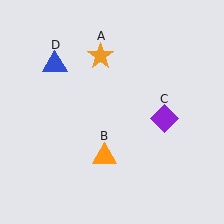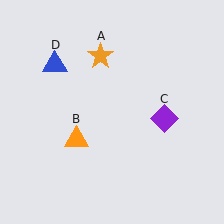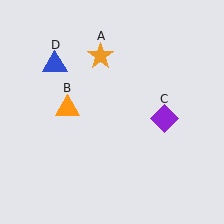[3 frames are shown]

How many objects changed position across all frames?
1 object changed position: orange triangle (object B).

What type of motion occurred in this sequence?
The orange triangle (object B) rotated clockwise around the center of the scene.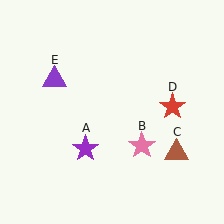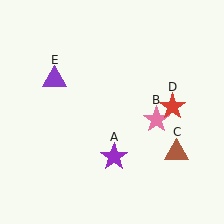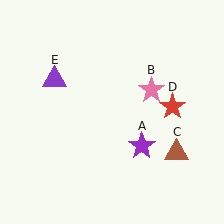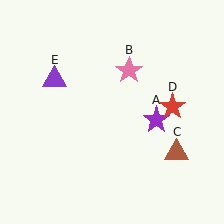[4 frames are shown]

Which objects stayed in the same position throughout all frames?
Brown triangle (object C) and red star (object D) and purple triangle (object E) remained stationary.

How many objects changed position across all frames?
2 objects changed position: purple star (object A), pink star (object B).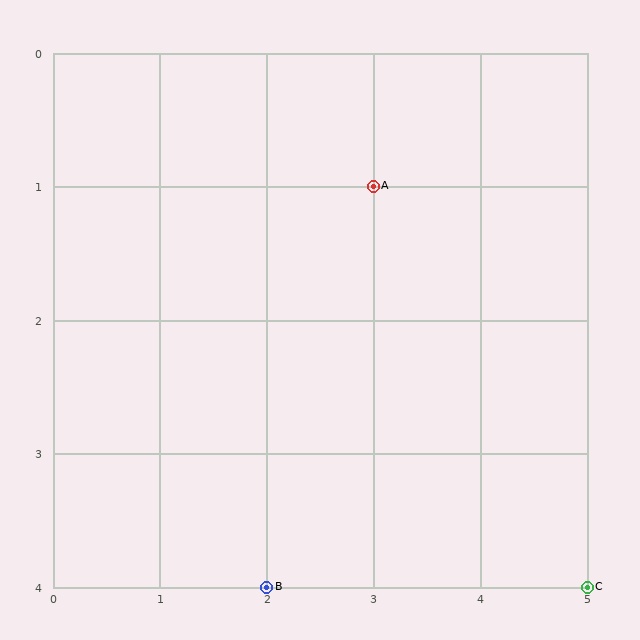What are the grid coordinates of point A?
Point A is at grid coordinates (3, 1).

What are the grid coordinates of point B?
Point B is at grid coordinates (2, 4).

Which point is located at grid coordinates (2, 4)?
Point B is at (2, 4).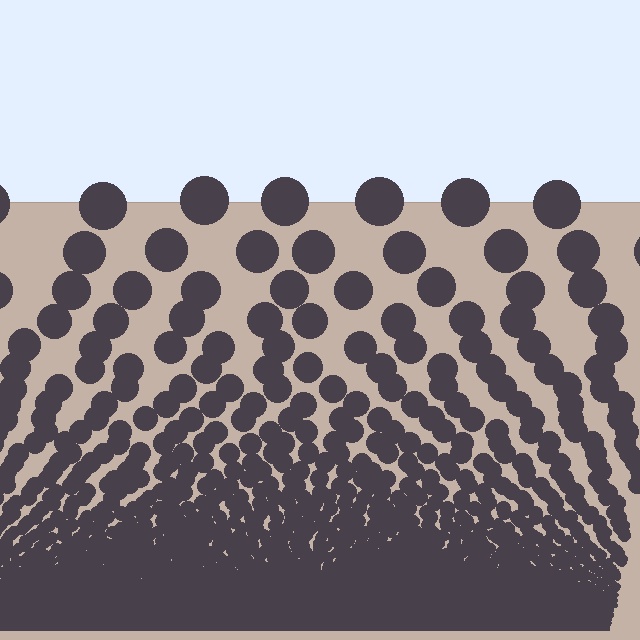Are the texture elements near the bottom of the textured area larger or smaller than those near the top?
Smaller. The gradient is inverted — elements near the bottom are smaller and denser.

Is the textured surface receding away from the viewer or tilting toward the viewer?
The surface appears to tilt toward the viewer. Texture elements get larger and sparser toward the top.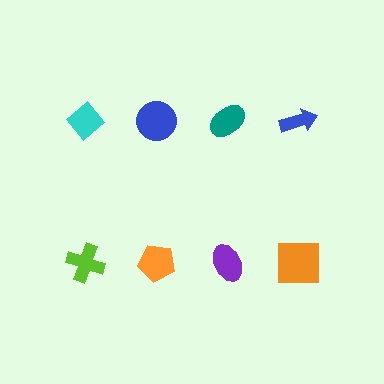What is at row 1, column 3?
A teal ellipse.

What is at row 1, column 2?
A blue circle.